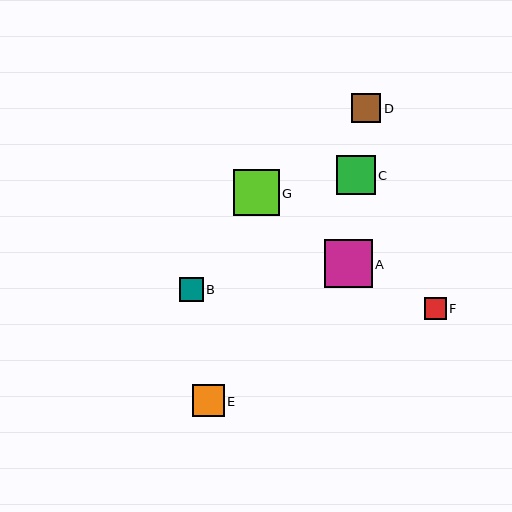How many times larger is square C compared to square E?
Square C is approximately 1.2 times the size of square E.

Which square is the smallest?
Square F is the smallest with a size of approximately 22 pixels.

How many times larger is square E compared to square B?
Square E is approximately 1.3 times the size of square B.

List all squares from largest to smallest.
From largest to smallest: A, G, C, E, D, B, F.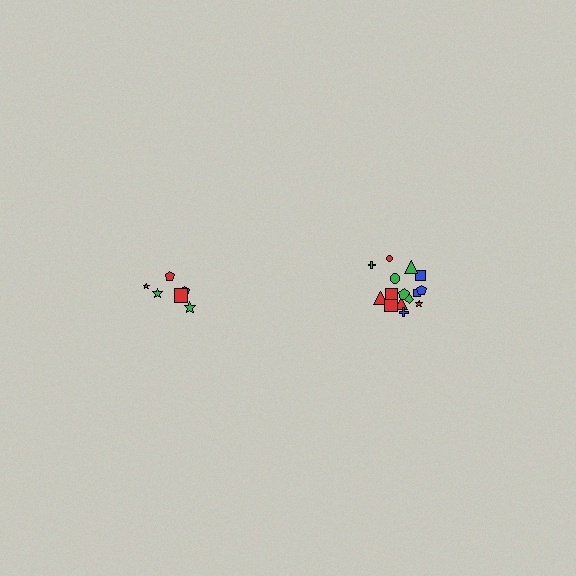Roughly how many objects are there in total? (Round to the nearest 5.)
Roughly 20 objects in total.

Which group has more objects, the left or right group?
The right group.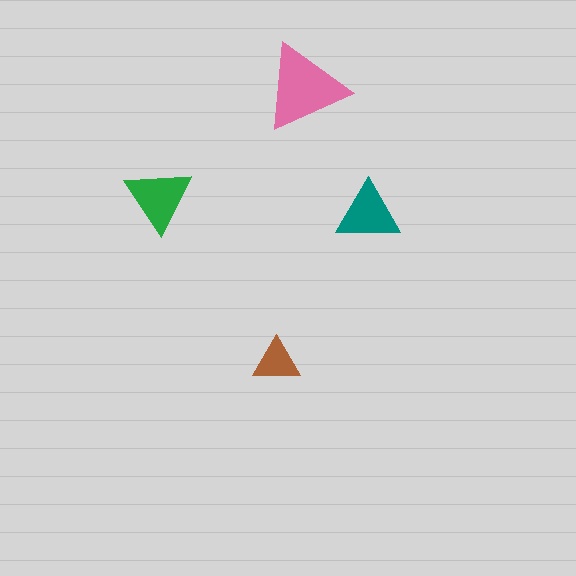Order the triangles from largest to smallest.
the pink one, the green one, the teal one, the brown one.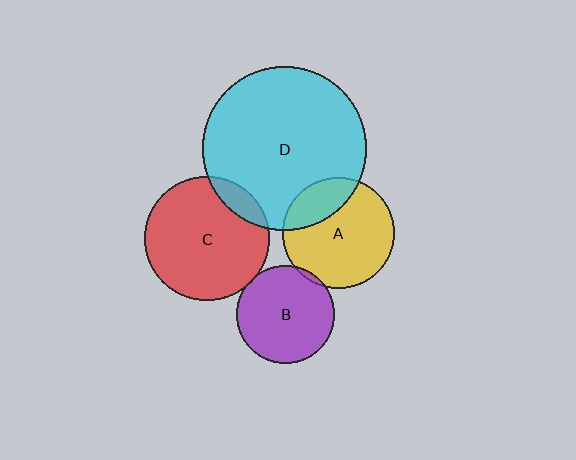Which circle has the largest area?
Circle D (cyan).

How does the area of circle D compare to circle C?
Approximately 1.7 times.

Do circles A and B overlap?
Yes.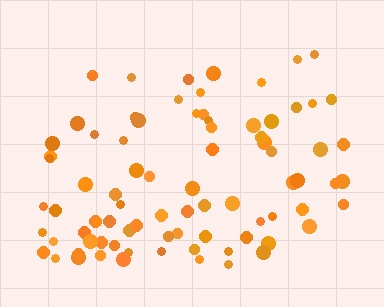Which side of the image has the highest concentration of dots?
The bottom.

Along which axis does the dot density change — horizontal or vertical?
Vertical.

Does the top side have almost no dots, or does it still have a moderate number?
Still a moderate number, just noticeably fewer than the bottom.